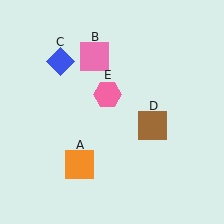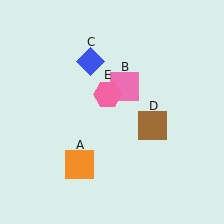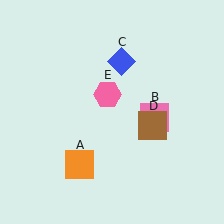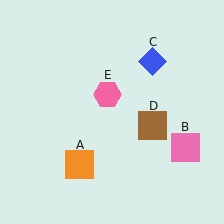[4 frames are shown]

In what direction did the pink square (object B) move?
The pink square (object B) moved down and to the right.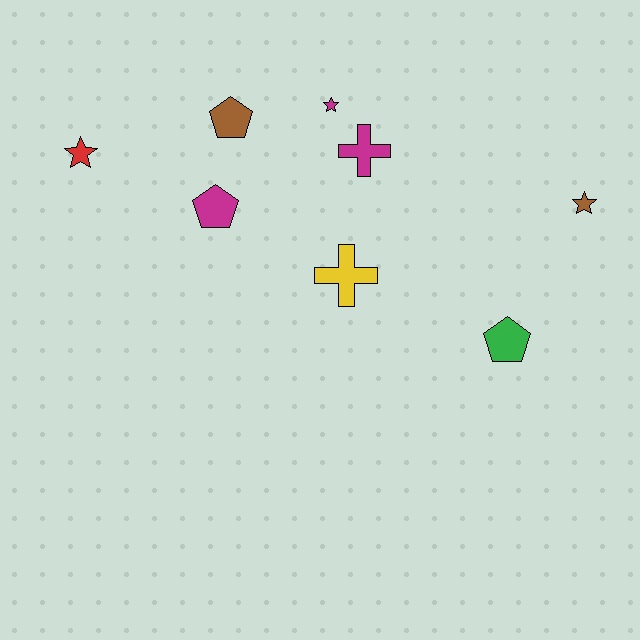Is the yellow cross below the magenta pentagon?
Yes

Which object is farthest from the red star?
The brown star is farthest from the red star.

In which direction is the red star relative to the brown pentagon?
The red star is to the left of the brown pentagon.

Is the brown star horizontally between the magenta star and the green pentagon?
No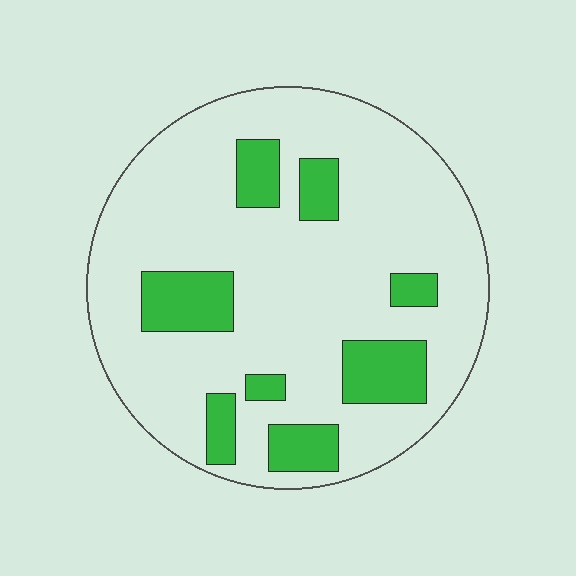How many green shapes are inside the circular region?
8.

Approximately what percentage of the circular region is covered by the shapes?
Approximately 20%.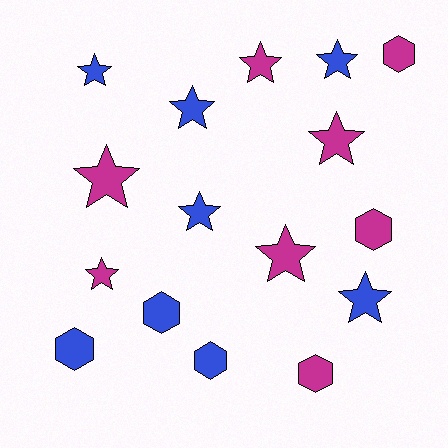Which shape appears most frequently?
Star, with 10 objects.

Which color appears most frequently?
Blue, with 8 objects.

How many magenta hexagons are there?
There are 3 magenta hexagons.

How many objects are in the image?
There are 16 objects.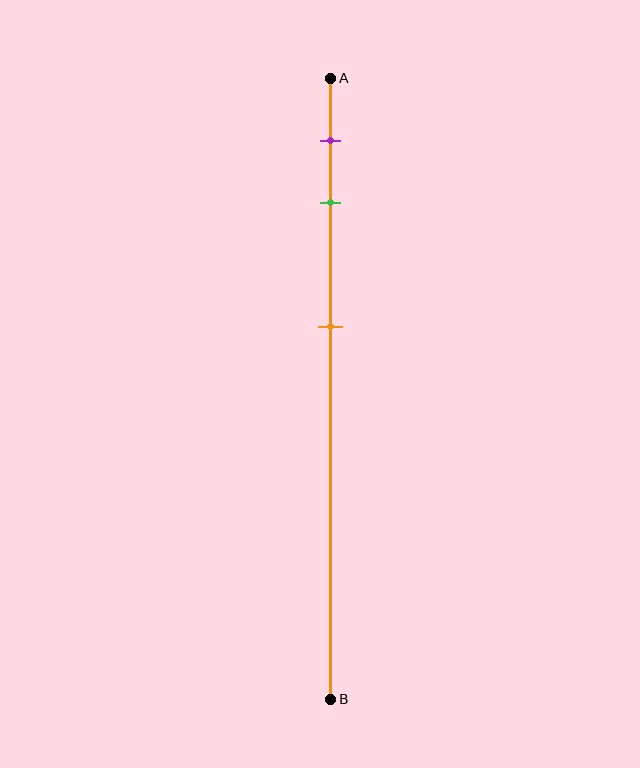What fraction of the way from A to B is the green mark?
The green mark is approximately 20% (0.2) of the way from A to B.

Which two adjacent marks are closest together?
The purple and green marks are the closest adjacent pair.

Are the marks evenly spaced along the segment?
No, the marks are not evenly spaced.